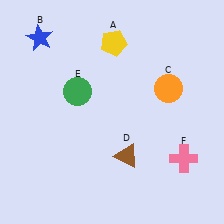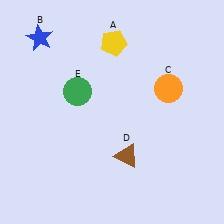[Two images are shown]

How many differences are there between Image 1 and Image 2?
There is 1 difference between the two images.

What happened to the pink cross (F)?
The pink cross (F) was removed in Image 2. It was in the bottom-right area of Image 1.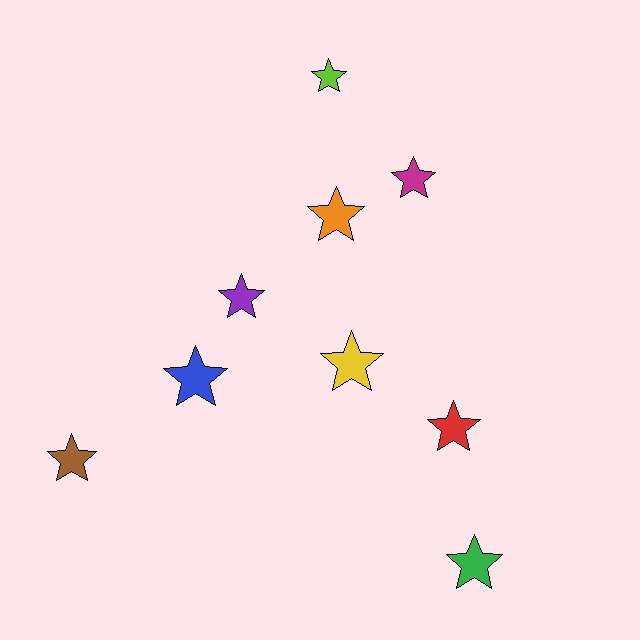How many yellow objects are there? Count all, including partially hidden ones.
There is 1 yellow object.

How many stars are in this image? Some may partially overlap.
There are 9 stars.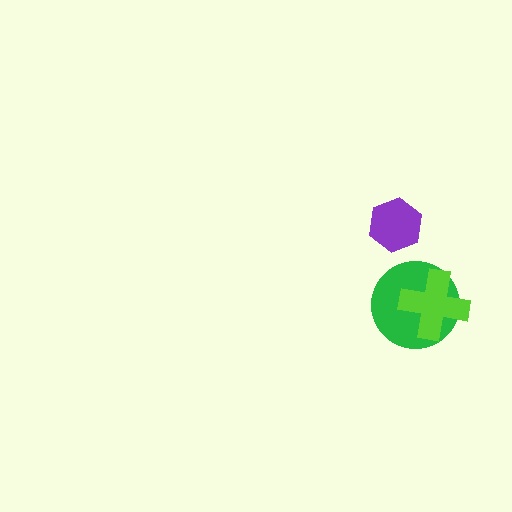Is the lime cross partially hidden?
No, no other shape covers it.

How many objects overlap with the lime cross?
1 object overlaps with the lime cross.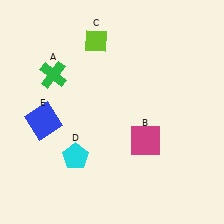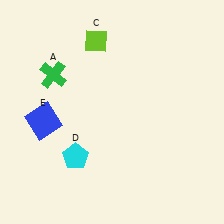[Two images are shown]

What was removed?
The magenta square (B) was removed in Image 2.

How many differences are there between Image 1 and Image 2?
There is 1 difference between the two images.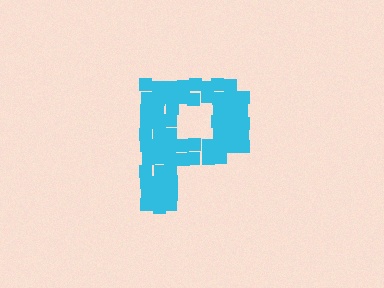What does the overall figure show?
The overall figure shows the letter P.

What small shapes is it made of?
It is made of small squares.